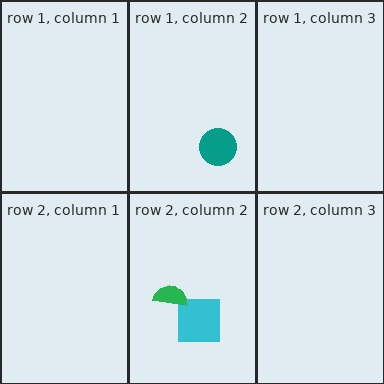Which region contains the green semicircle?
The row 2, column 2 region.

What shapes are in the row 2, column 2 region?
The cyan square, the green semicircle.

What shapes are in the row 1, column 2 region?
The teal circle.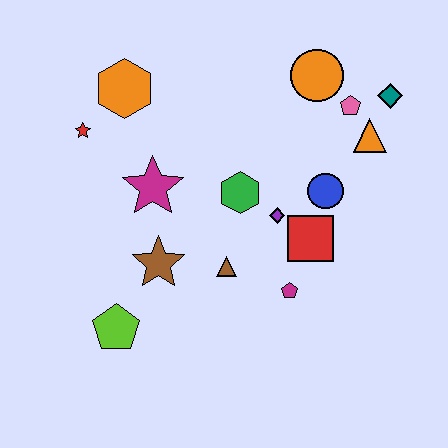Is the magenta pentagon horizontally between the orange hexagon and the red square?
Yes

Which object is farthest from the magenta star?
The teal diamond is farthest from the magenta star.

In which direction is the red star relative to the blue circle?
The red star is to the left of the blue circle.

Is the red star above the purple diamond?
Yes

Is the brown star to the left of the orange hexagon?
No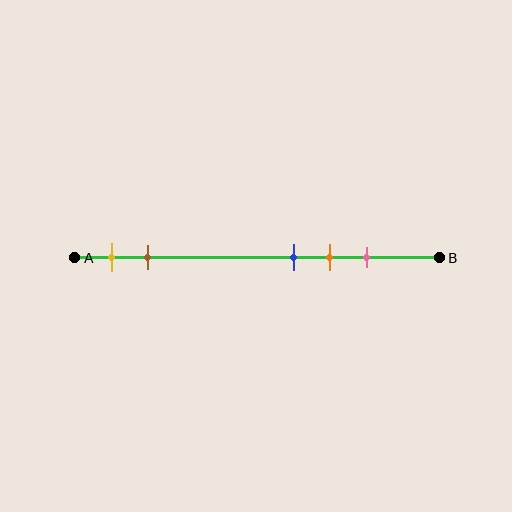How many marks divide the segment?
There are 5 marks dividing the segment.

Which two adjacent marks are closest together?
The blue and orange marks are the closest adjacent pair.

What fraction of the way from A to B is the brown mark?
The brown mark is approximately 20% (0.2) of the way from A to B.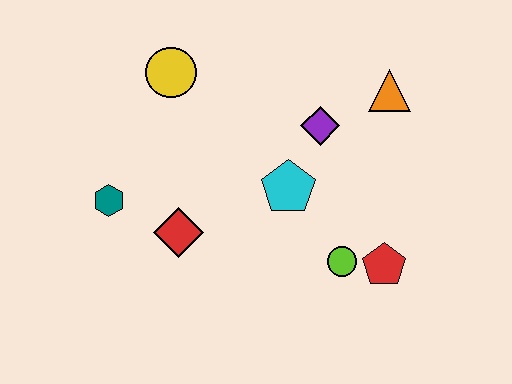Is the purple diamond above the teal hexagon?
Yes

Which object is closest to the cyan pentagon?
The purple diamond is closest to the cyan pentagon.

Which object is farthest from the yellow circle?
The red pentagon is farthest from the yellow circle.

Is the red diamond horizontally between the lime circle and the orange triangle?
No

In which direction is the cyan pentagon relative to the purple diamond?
The cyan pentagon is below the purple diamond.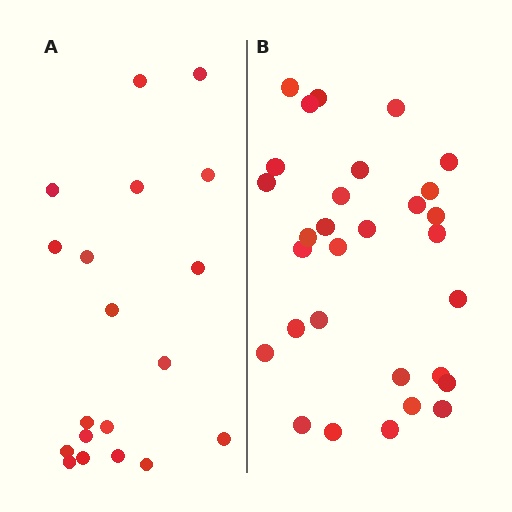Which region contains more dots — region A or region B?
Region B (the right region) has more dots.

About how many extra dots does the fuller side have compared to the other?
Region B has roughly 12 or so more dots than region A.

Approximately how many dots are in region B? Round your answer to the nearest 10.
About 30 dots.